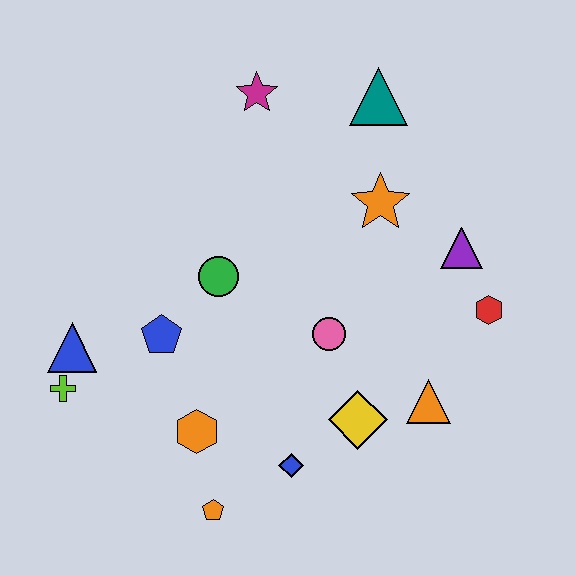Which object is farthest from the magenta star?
The orange pentagon is farthest from the magenta star.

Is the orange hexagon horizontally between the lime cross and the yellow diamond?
Yes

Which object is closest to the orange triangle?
The yellow diamond is closest to the orange triangle.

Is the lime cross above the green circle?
No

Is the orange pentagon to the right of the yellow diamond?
No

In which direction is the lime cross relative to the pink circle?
The lime cross is to the left of the pink circle.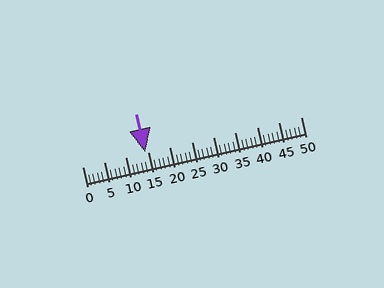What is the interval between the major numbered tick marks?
The major tick marks are spaced 5 units apart.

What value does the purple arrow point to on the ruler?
The purple arrow points to approximately 14.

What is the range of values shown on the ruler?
The ruler shows values from 0 to 50.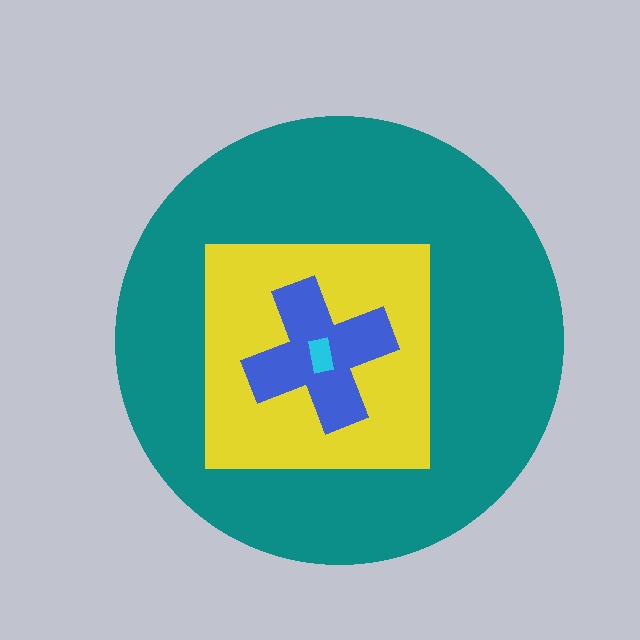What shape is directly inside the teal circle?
The yellow square.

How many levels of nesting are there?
4.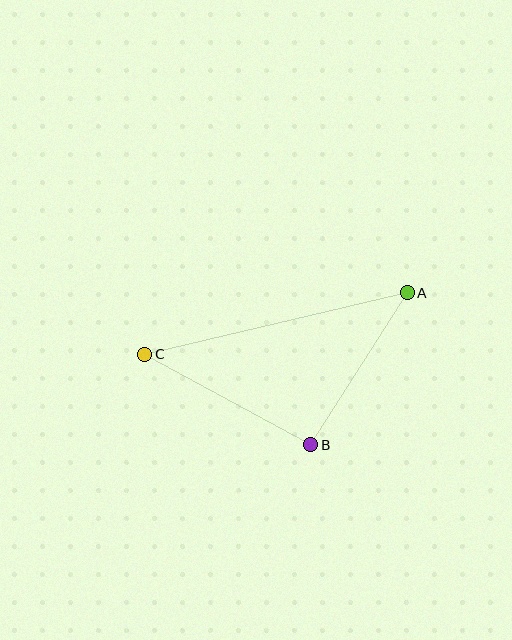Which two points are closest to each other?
Points A and B are closest to each other.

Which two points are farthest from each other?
Points A and C are farthest from each other.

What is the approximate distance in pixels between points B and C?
The distance between B and C is approximately 189 pixels.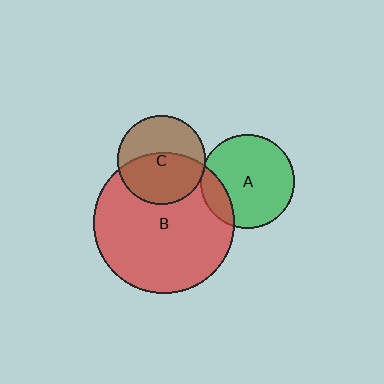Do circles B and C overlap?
Yes.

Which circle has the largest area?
Circle B (red).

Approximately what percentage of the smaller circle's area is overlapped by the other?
Approximately 55%.